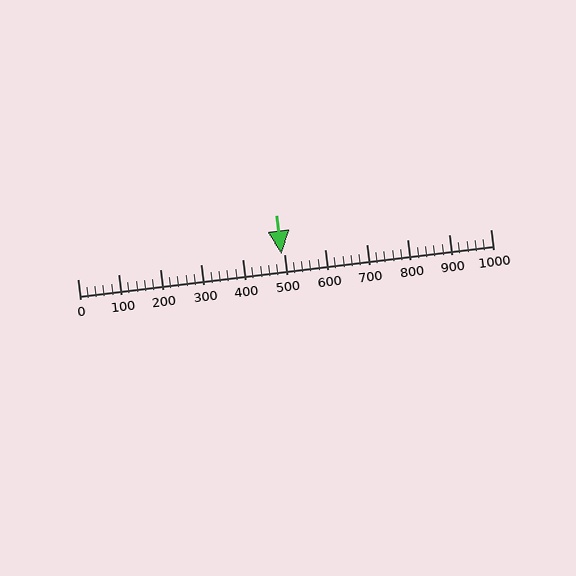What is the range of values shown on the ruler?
The ruler shows values from 0 to 1000.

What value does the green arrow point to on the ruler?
The green arrow points to approximately 494.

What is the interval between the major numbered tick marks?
The major tick marks are spaced 100 units apart.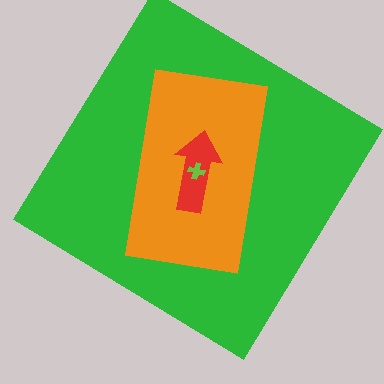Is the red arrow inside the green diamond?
Yes.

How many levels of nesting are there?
4.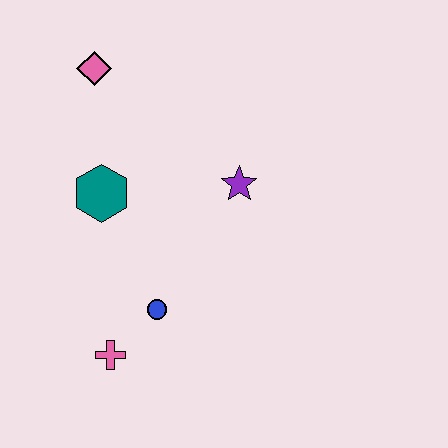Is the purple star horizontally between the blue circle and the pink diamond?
No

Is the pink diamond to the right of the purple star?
No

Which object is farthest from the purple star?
The pink cross is farthest from the purple star.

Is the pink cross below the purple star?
Yes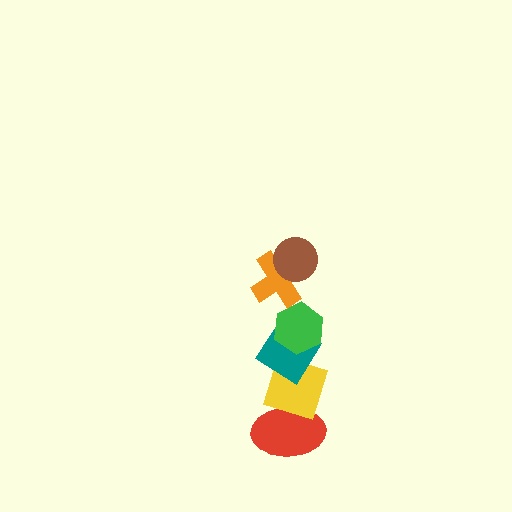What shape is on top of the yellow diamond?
The teal diamond is on top of the yellow diamond.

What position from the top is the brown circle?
The brown circle is 1st from the top.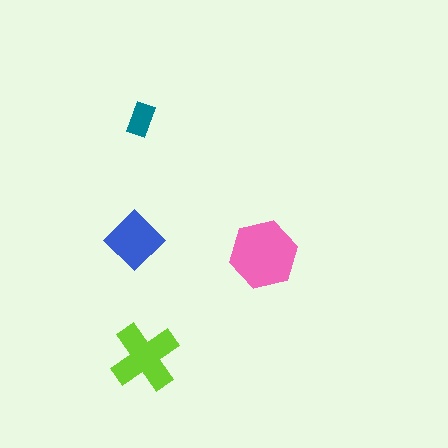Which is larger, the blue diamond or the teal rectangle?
The blue diamond.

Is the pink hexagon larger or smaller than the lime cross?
Larger.